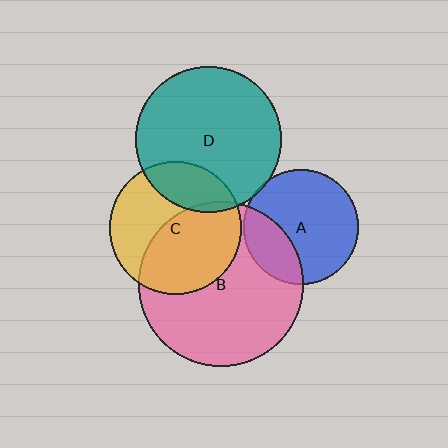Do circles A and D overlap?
Yes.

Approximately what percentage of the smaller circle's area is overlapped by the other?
Approximately 5%.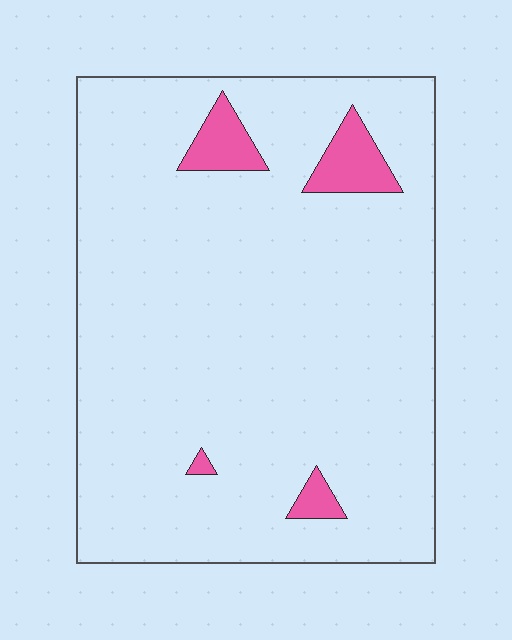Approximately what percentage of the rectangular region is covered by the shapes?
Approximately 5%.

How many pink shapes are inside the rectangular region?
4.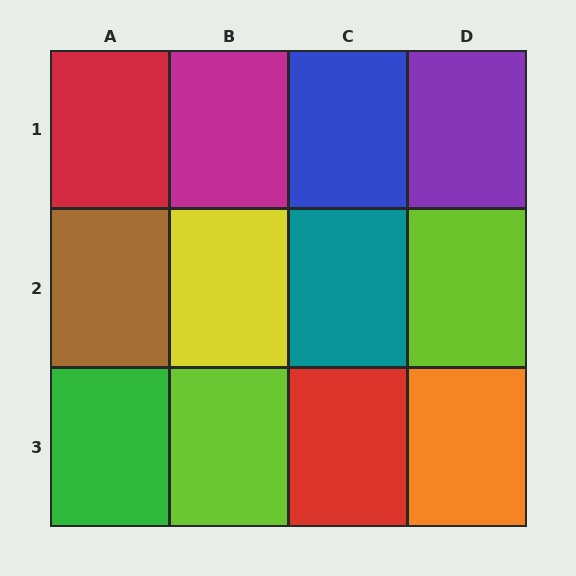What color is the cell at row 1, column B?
Magenta.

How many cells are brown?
1 cell is brown.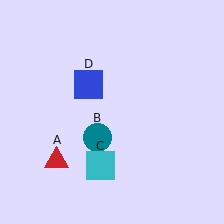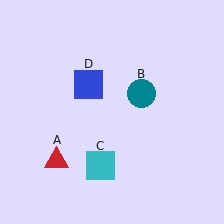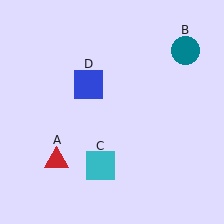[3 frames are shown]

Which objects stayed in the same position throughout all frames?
Red triangle (object A) and cyan square (object C) and blue square (object D) remained stationary.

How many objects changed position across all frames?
1 object changed position: teal circle (object B).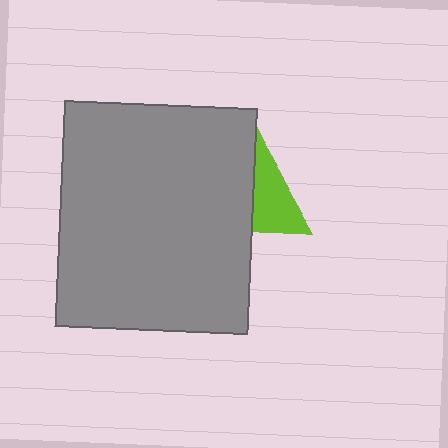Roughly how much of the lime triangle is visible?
A small part of it is visible (roughly 42%).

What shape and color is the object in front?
The object in front is a gray rectangle.